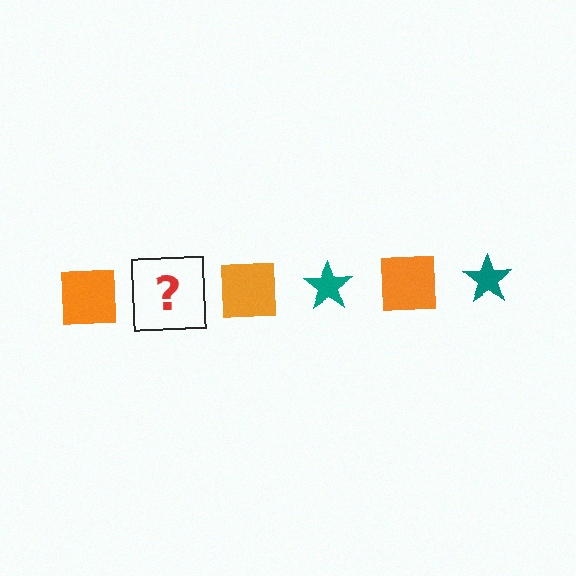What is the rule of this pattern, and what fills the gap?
The rule is that the pattern alternates between orange square and teal star. The gap should be filled with a teal star.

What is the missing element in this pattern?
The missing element is a teal star.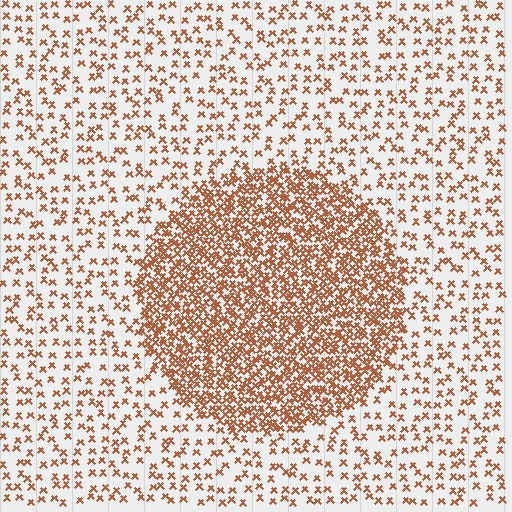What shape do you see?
I see a circle.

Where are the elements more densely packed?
The elements are more densely packed inside the circle boundary.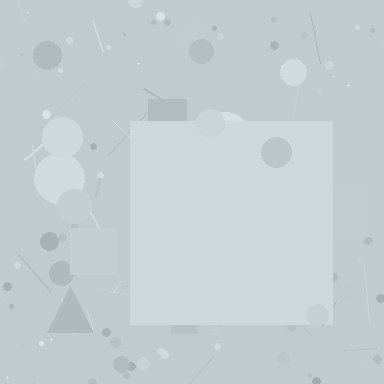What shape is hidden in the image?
A square is hidden in the image.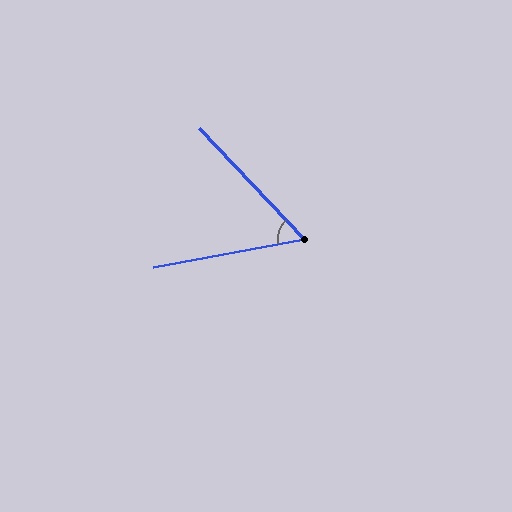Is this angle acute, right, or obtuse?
It is acute.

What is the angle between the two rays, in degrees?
Approximately 57 degrees.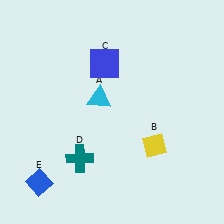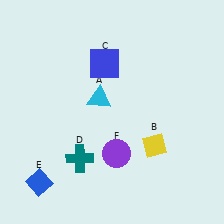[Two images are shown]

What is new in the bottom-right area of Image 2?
A purple circle (F) was added in the bottom-right area of Image 2.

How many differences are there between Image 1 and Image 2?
There is 1 difference between the two images.